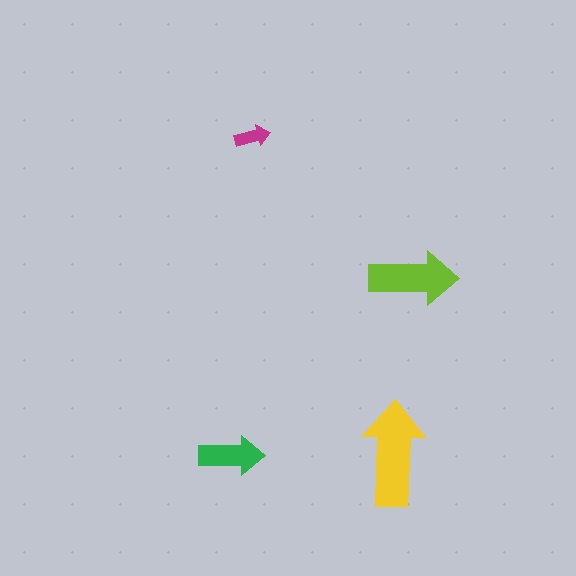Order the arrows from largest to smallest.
the yellow one, the lime one, the green one, the magenta one.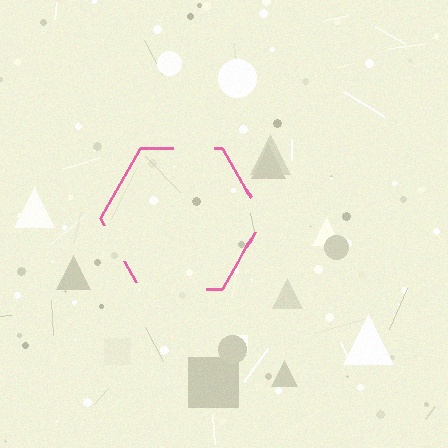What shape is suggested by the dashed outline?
The dashed outline suggests a hexagon.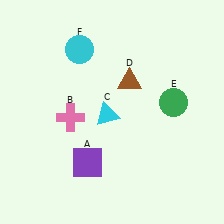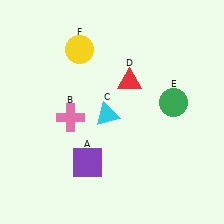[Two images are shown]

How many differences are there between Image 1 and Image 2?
There are 2 differences between the two images.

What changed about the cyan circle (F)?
In Image 1, F is cyan. In Image 2, it changed to yellow.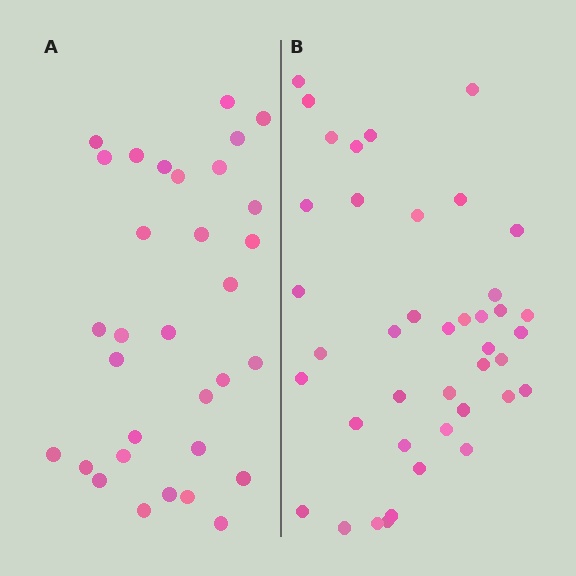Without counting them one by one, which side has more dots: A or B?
Region B (the right region) has more dots.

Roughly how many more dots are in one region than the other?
Region B has roughly 8 or so more dots than region A.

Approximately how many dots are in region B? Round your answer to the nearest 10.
About 40 dots. (The exact count is 41, which rounds to 40.)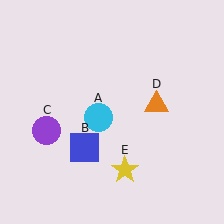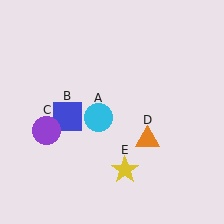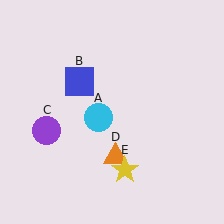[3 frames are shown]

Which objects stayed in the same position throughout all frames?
Cyan circle (object A) and purple circle (object C) and yellow star (object E) remained stationary.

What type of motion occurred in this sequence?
The blue square (object B), orange triangle (object D) rotated clockwise around the center of the scene.